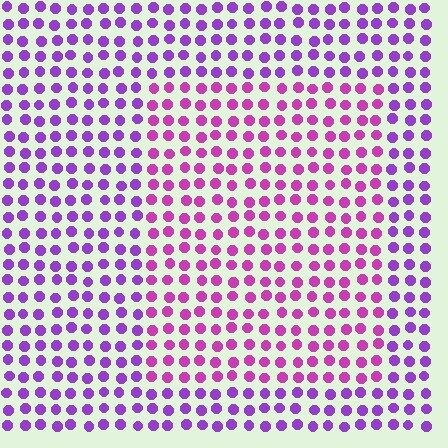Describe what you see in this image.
The image is filled with small purple elements in a uniform arrangement. A rectangle-shaped region is visible where the elements are tinted to a slightly different hue, forming a subtle color boundary.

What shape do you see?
I see a rectangle.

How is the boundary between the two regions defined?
The boundary is defined purely by a slight shift in hue (about 32 degrees). Spacing, size, and orientation are identical on both sides.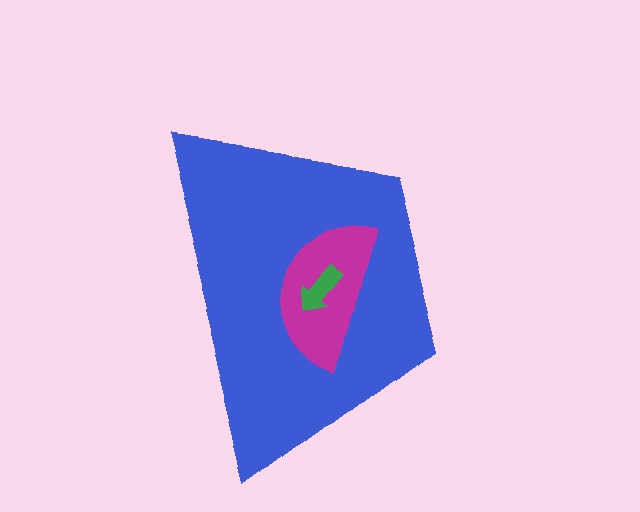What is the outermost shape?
The blue trapezoid.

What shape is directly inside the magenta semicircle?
The green arrow.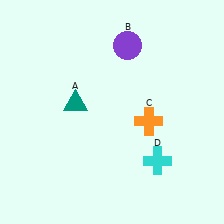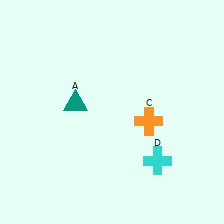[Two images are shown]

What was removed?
The purple circle (B) was removed in Image 2.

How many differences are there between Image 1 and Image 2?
There is 1 difference between the two images.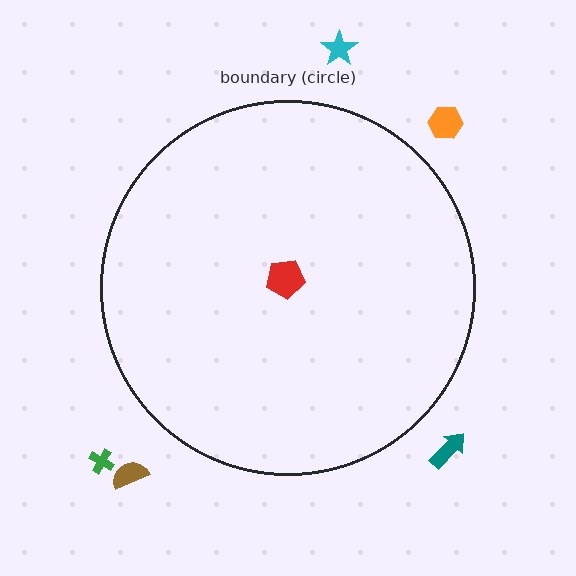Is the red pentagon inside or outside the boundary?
Inside.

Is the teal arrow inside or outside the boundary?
Outside.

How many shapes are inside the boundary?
1 inside, 5 outside.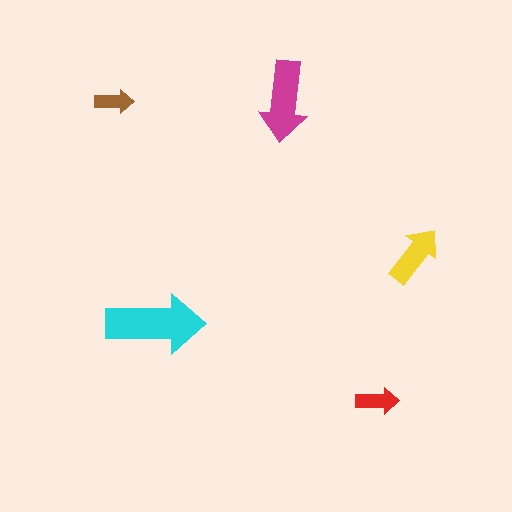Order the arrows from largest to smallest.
the cyan one, the magenta one, the yellow one, the red one, the brown one.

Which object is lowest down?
The red arrow is bottommost.